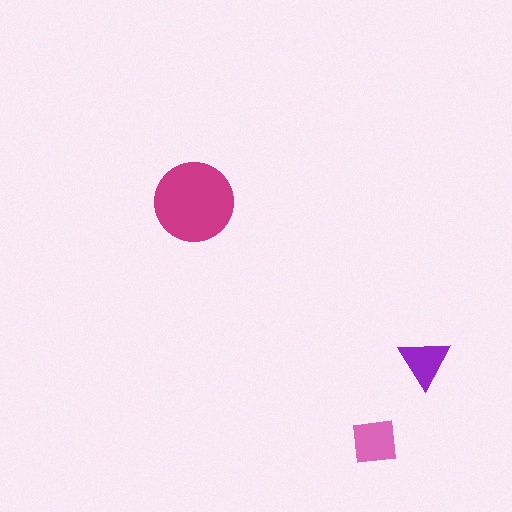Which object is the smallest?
The purple triangle.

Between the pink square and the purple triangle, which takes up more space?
The pink square.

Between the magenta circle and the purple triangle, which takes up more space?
The magenta circle.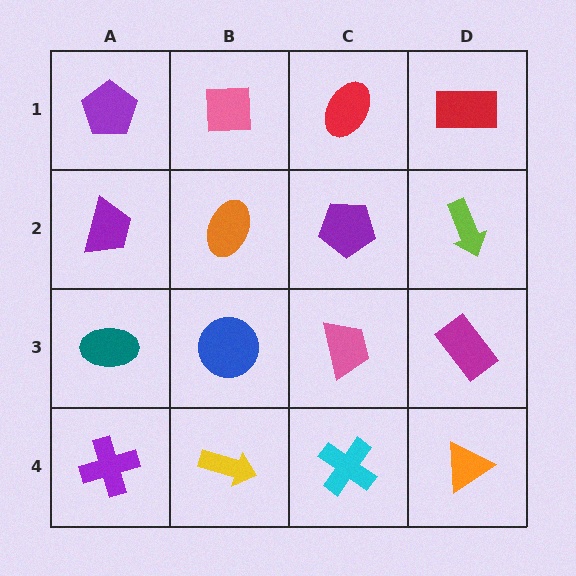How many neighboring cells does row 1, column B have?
3.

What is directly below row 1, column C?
A purple pentagon.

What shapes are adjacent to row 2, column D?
A red rectangle (row 1, column D), a magenta rectangle (row 3, column D), a purple pentagon (row 2, column C).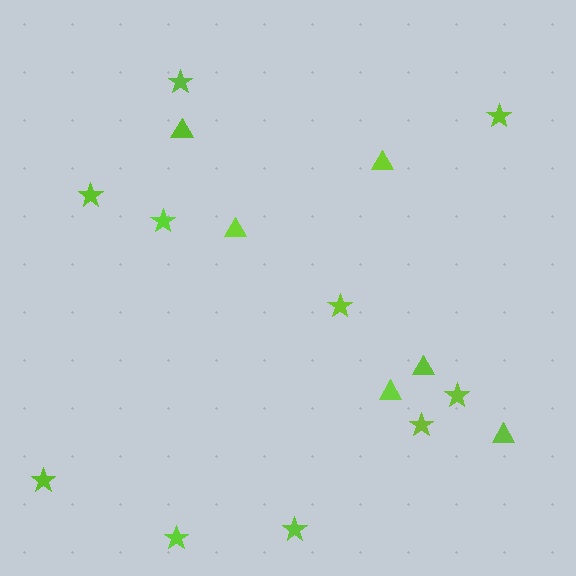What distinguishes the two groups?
There are 2 groups: one group of stars (10) and one group of triangles (6).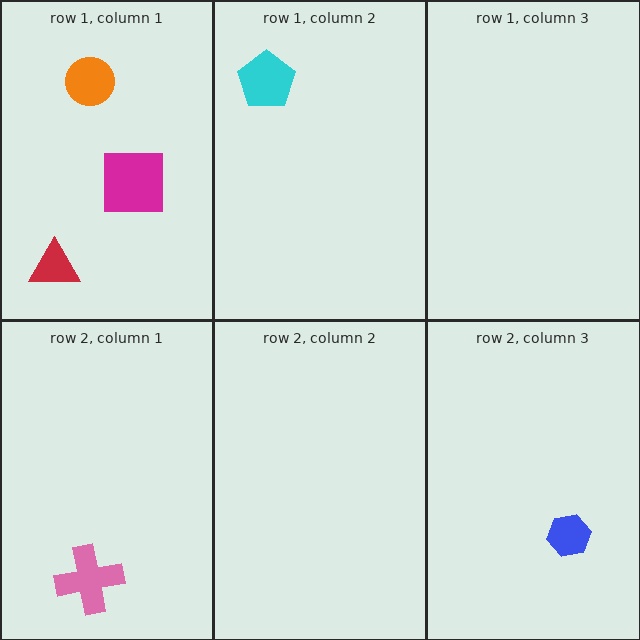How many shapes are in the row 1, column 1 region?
3.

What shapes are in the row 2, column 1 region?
The pink cross.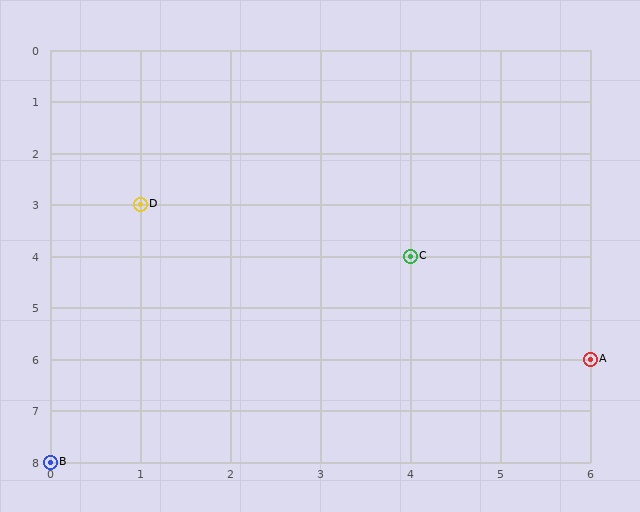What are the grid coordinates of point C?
Point C is at grid coordinates (4, 4).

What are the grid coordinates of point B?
Point B is at grid coordinates (0, 8).